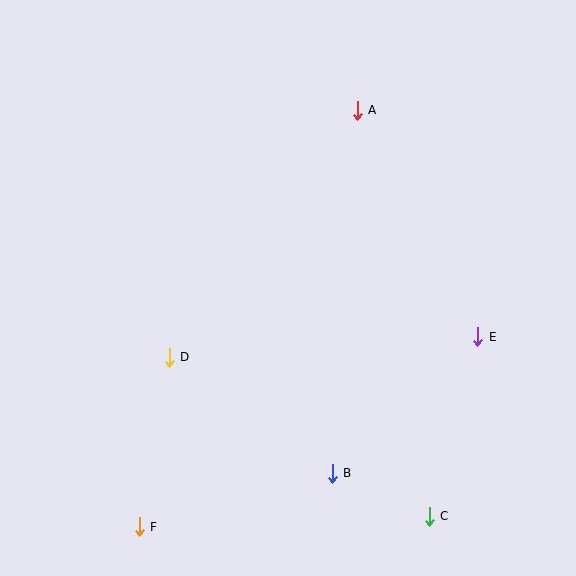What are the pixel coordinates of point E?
Point E is at (478, 337).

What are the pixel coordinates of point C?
Point C is at (429, 516).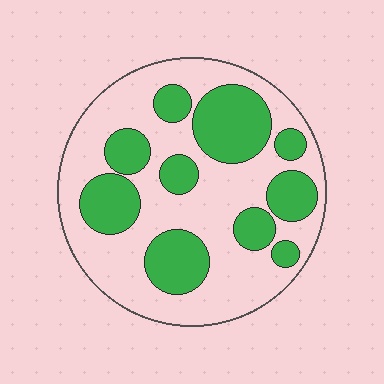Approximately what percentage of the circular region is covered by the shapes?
Approximately 35%.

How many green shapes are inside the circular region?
10.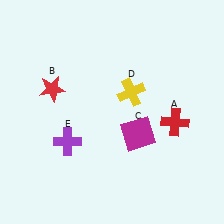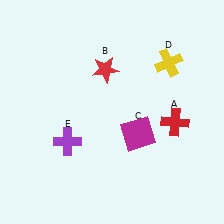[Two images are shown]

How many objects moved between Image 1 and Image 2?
2 objects moved between the two images.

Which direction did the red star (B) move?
The red star (B) moved right.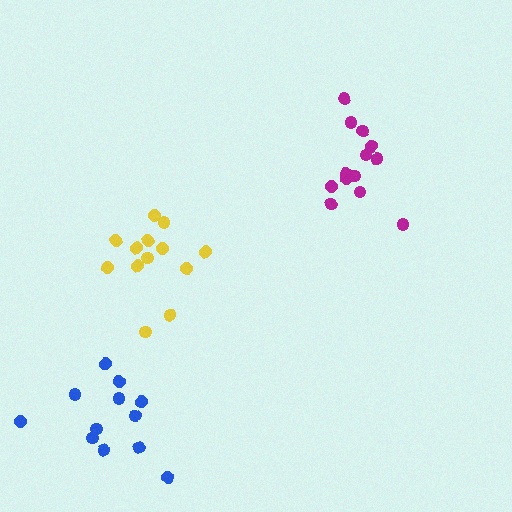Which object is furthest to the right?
The magenta cluster is rightmost.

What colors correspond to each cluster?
The clusters are colored: blue, yellow, magenta.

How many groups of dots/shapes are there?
There are 3 groups.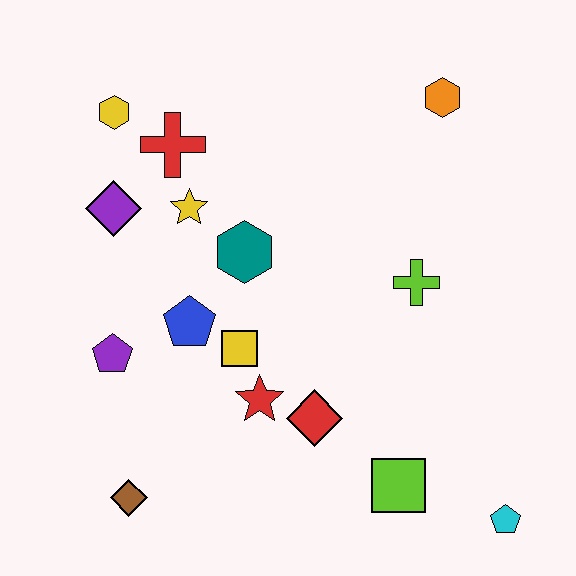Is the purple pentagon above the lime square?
Yes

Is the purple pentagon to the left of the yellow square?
Yes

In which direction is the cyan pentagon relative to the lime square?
The cyan pentagon is to the right of the lime square.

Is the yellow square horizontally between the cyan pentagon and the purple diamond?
Yes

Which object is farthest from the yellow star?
The cyan pentagon is farthest from the yellow star.